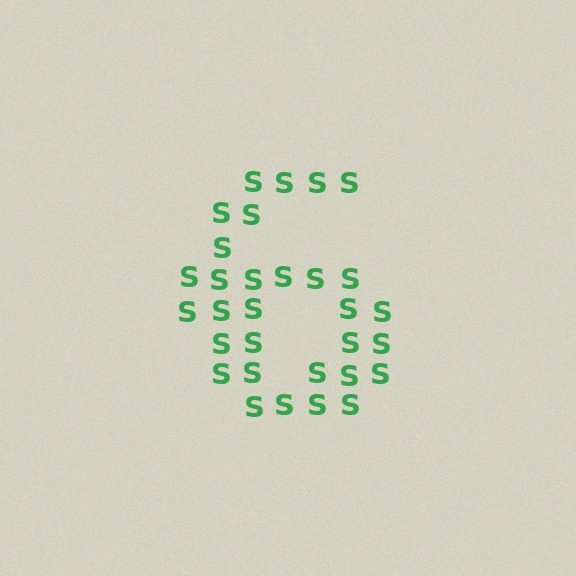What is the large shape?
The large shape is the digit 6.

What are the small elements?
The small elements are letter S's.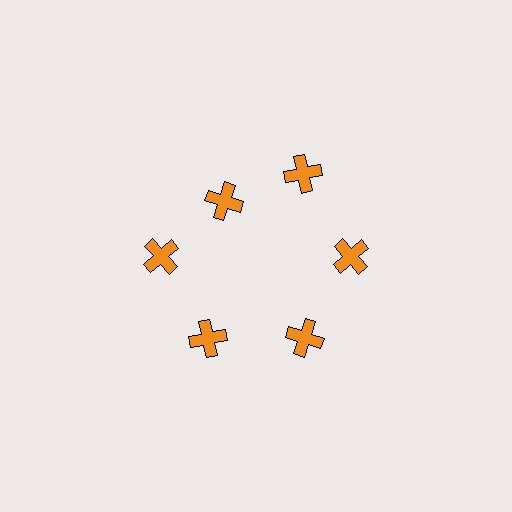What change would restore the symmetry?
The symmetry would be restored by moving it outward, back onto the ring so that all 6 crosses sit at equal angles and equal distance from the center.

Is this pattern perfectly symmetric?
No. The 6 orange crosses are arranged in a ring, but one element near the 11 o'clock position is pulled inward toward the center, breaking the 6-fold rotational symmetry.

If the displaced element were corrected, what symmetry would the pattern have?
It would have 6-fold rotational symmetry — the pattern would map onto itself every 60 degrees.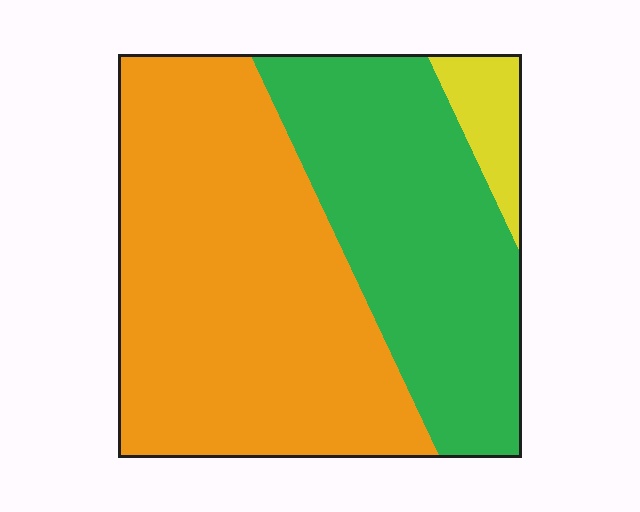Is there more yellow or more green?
Green.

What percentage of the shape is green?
Green takes up about three eighths (3/8) of the shape.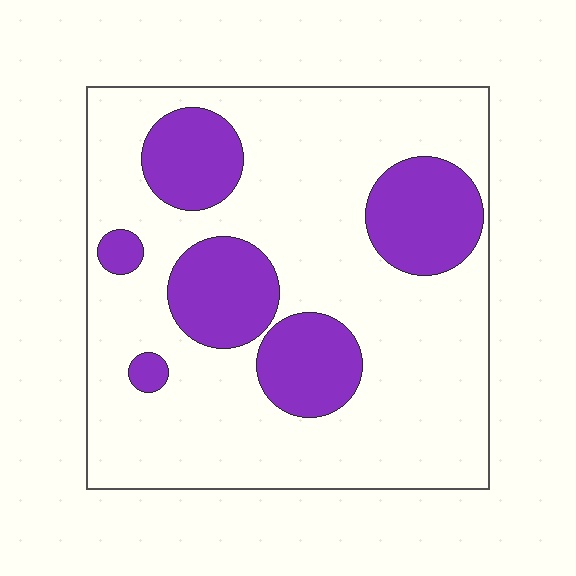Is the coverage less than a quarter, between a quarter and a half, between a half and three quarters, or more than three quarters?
Between a quarter and a half.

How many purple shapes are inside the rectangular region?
6.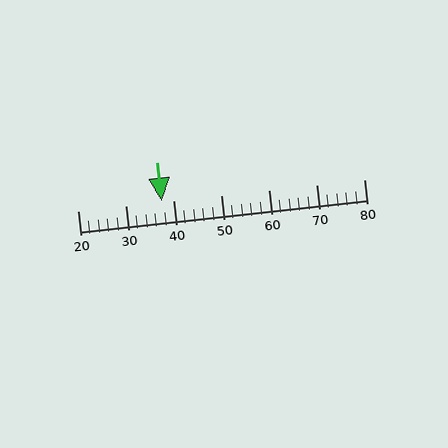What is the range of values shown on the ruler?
The ruler shows values from 20 to 80.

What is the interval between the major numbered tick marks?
The major tick marks are spaced 10 units apart.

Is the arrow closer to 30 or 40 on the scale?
The arrow is closer to 40.